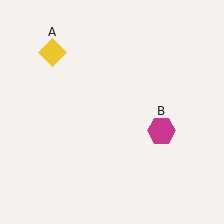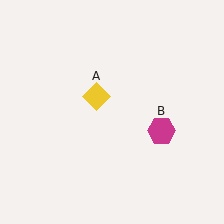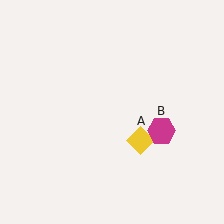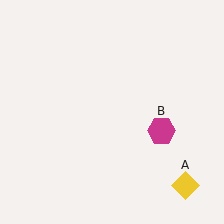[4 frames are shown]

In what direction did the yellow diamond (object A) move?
The yellow diamond (object A) moved down and to the right.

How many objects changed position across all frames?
1 object changed position: yellow diamond (object A).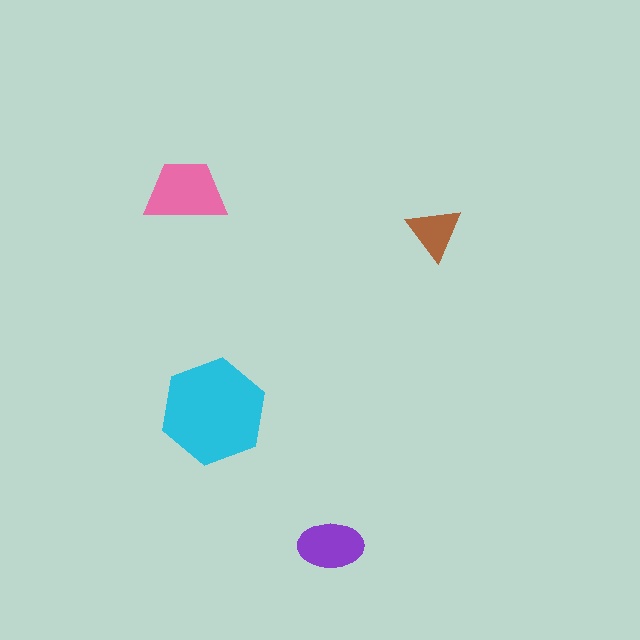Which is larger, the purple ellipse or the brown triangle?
The purple ellipse.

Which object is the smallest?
The brown triangle.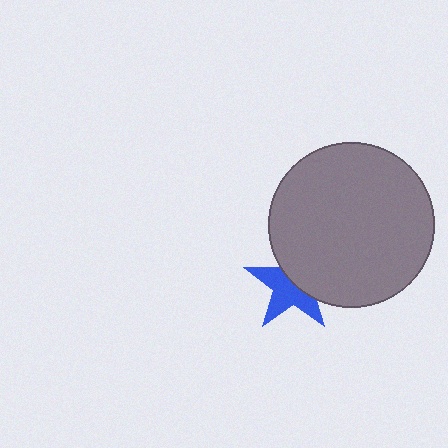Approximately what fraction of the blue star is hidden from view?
Roughly 45% of the blue star is hidden behind the gray circle.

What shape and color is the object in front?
The object in front is a gray circle.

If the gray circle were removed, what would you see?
You would see the complete blue star.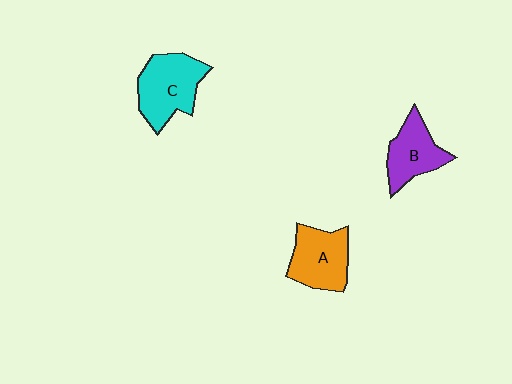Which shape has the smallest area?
Shape B (purple).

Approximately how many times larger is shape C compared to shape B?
Approximately 1.3 times.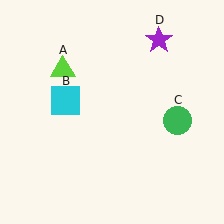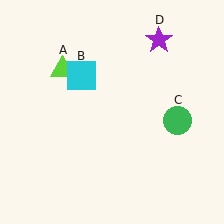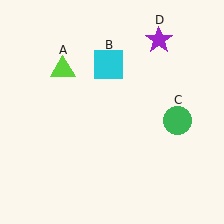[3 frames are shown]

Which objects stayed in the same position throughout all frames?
Lime triangle (object A) and green circle (object C) and purple star (object D) remained stationary.